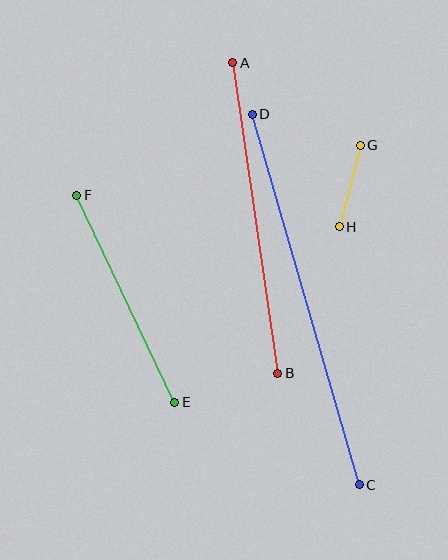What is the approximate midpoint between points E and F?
The midpoint is at approximately (126, 299) pixels.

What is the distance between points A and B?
The distance is approximately 314 pixels.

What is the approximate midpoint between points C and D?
The midpoint is at approximately (306, 300) pixels.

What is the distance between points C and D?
The distance is approximately 385 pixels.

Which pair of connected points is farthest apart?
Points C and D are farthest apart.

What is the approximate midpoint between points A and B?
The midpoint is at approximately (255, 218) pixels.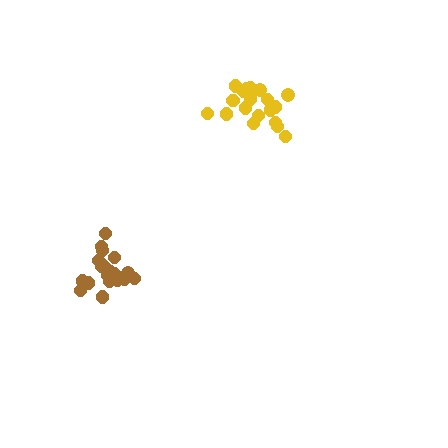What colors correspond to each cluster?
The clusters are colored: yellow, brown.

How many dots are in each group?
Group 1: 19 dots, Group 2: 20 dots (39 total).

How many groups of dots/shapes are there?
There are 2 groups.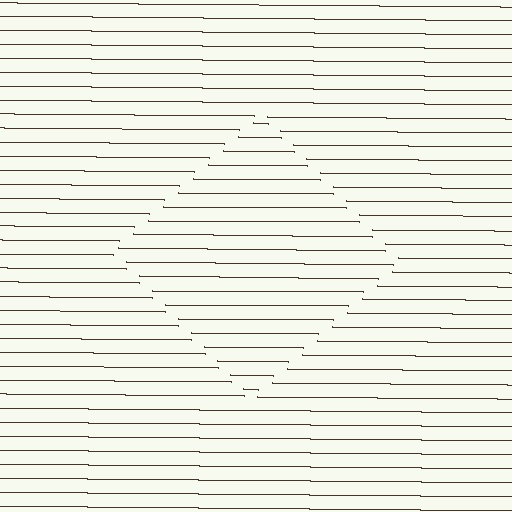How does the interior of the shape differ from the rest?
The interior of the shape contains the same grating, shifted by half a period — the contour is defined by the phase discontinuity where line-ends from the inner and outer gratings abut.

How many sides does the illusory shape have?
4 sides — the line-ends trace a square.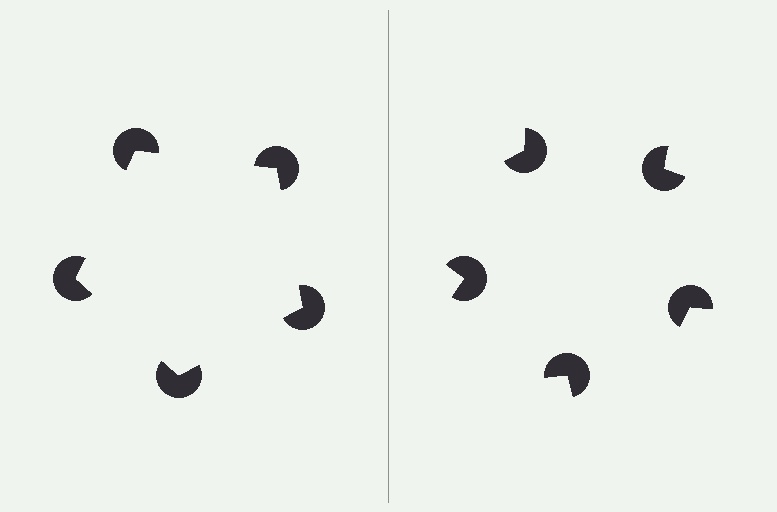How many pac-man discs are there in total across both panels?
10 — 5 on each side.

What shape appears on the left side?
An illusory pentagon.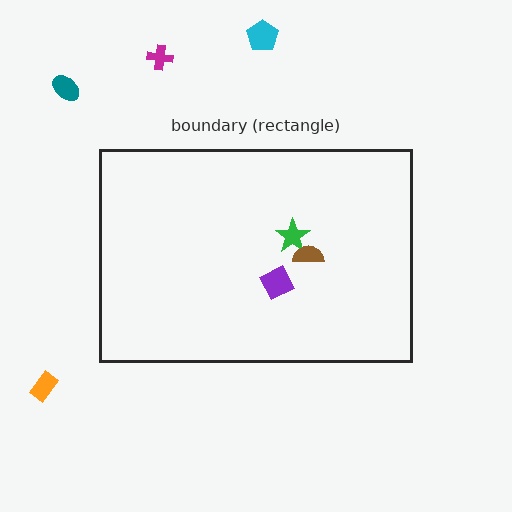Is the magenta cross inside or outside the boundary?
Outside.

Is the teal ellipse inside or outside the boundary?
Outside.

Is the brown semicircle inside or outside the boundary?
Inside.